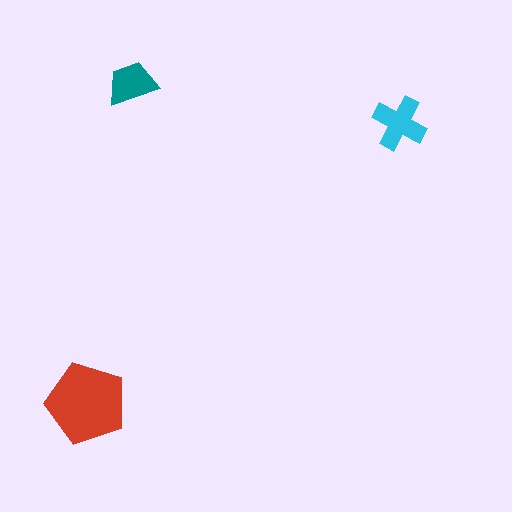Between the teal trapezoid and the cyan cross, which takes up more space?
The cyan cross.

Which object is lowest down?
The red pentagon is bottommost.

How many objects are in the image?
There are 3 objects in the image.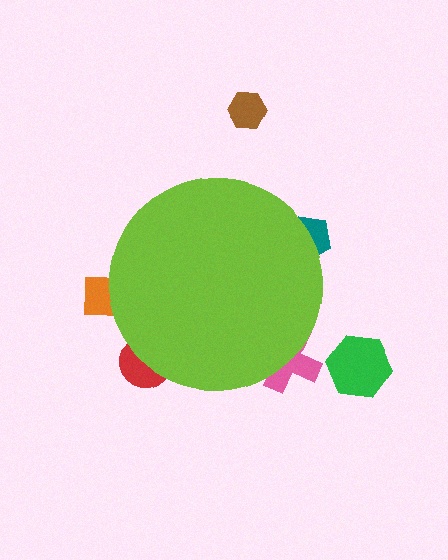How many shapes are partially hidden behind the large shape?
4 shapes are partially hidden.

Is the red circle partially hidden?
Yes, the red circle is partially hidden behind the lime circle.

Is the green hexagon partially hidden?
No, the green hexagon is fully visible.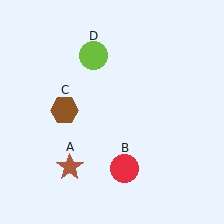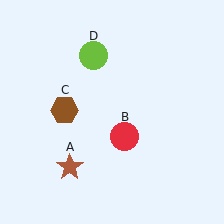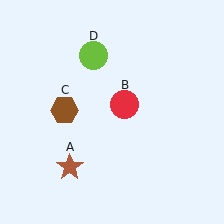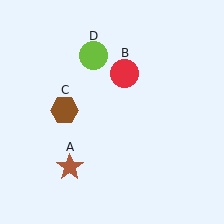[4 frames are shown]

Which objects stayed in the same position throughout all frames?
Brown star (object A) and brown hexagon (object C) and lime circle (object D) remained stationary.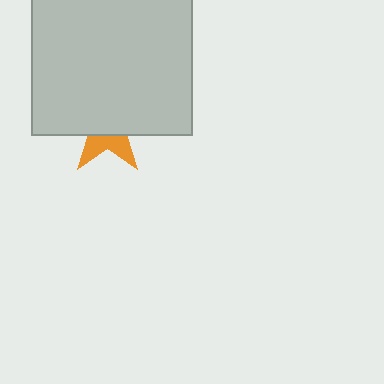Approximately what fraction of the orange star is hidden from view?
Roughly 65% of the orange star is hidden behind the light gray rectangle.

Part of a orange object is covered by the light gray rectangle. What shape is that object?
It is a star.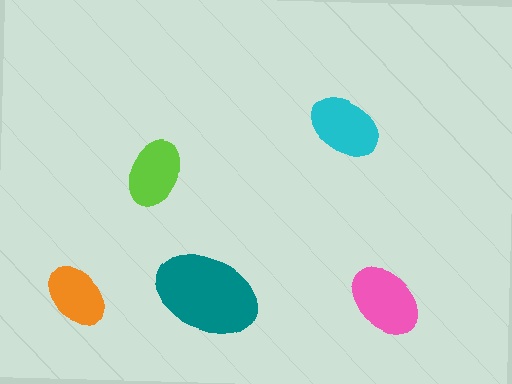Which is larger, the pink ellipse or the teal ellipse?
The teal one.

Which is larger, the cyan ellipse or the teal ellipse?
The teal one.